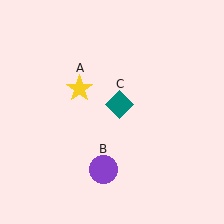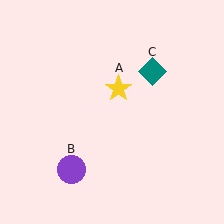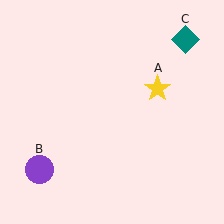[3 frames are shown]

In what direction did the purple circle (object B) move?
The purple circle (object B) moved left.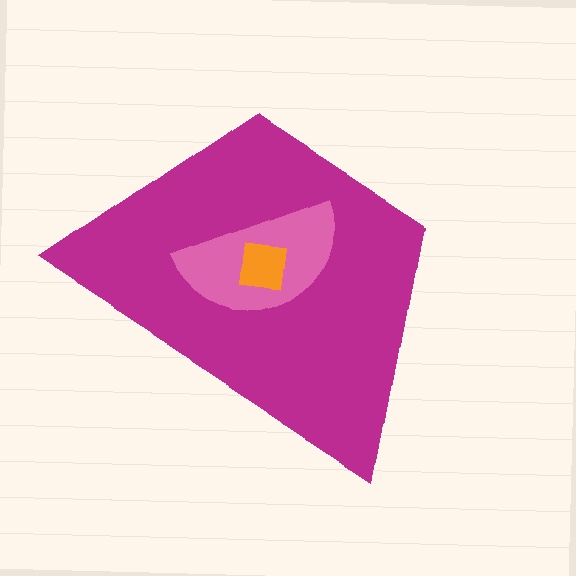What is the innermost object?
The orange square.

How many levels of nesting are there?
3.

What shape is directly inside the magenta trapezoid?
The pink semicircle.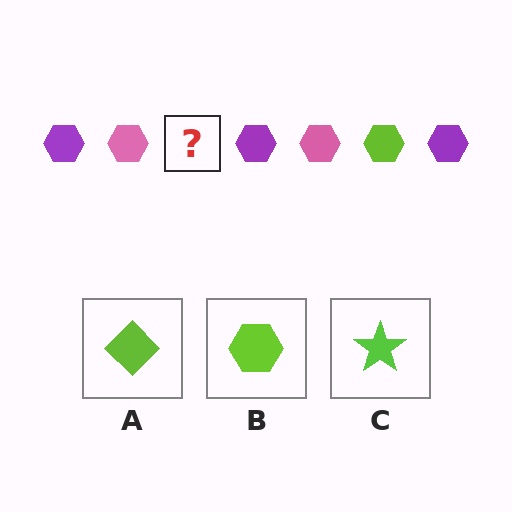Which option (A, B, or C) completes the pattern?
B.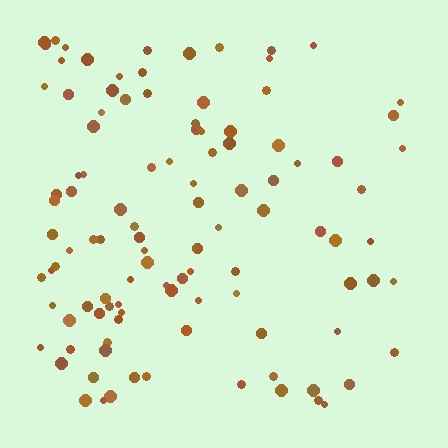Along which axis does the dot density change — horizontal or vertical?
Horizontal.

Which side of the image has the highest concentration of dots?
The left.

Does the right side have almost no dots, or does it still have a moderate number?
Still a moderate number, just noticeably fewer than the left.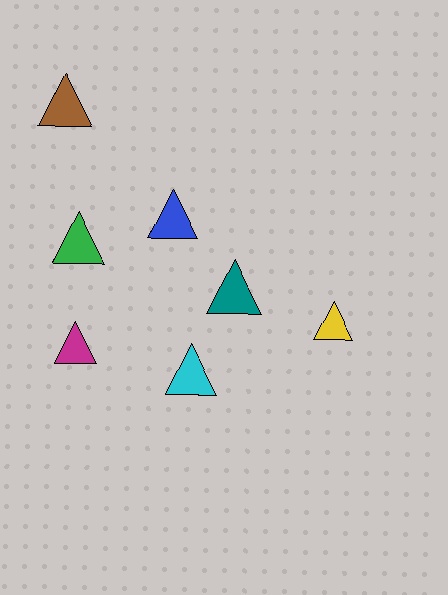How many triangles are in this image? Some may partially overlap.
There are 7 triangles.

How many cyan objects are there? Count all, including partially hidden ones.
There is 1 cyan object.